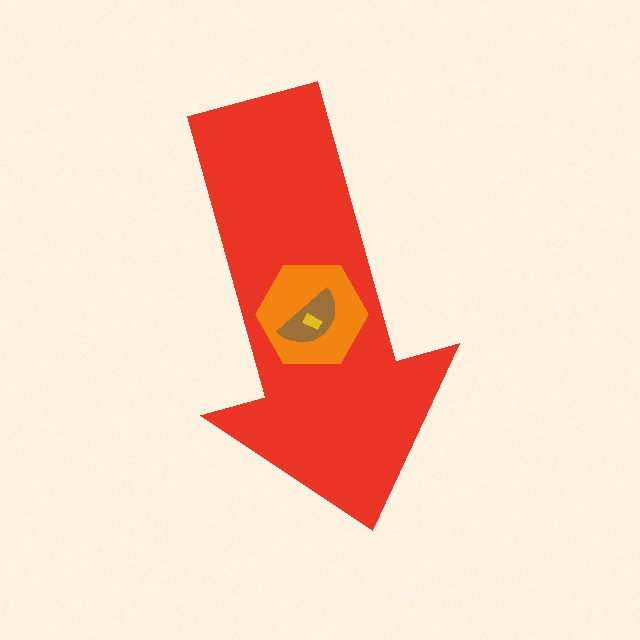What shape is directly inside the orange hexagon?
The brown semicircle.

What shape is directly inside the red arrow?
The orange hexagon.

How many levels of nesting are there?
4.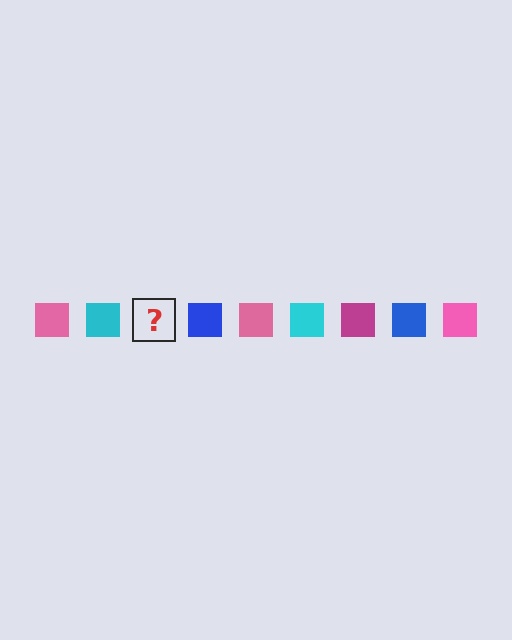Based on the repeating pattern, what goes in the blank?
The blank should be a magenta square.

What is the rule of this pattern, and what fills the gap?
The rule is that the pattern cycles through pink, cyan, magenta, blue squares. The gap should be filled with a magenta square.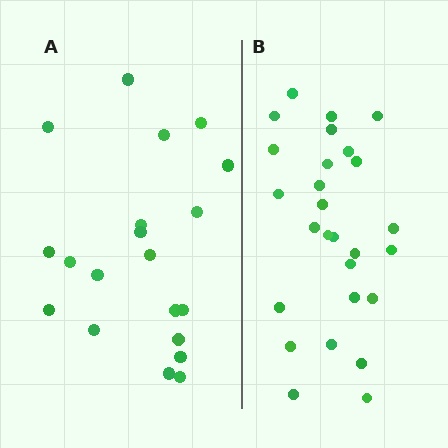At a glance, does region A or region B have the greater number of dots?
Region B (the right region) has more dots.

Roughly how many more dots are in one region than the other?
Region B has roughly 8 or so more dots than region A.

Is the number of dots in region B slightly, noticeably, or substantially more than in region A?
Region B has noticeably more, but not dramatically so. The ratio is roughly 1.4 to 1.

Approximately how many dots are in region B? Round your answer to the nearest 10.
About 30 dots. (The exact count is 27, which rounds to 30.)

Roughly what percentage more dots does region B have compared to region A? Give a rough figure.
About 35% more.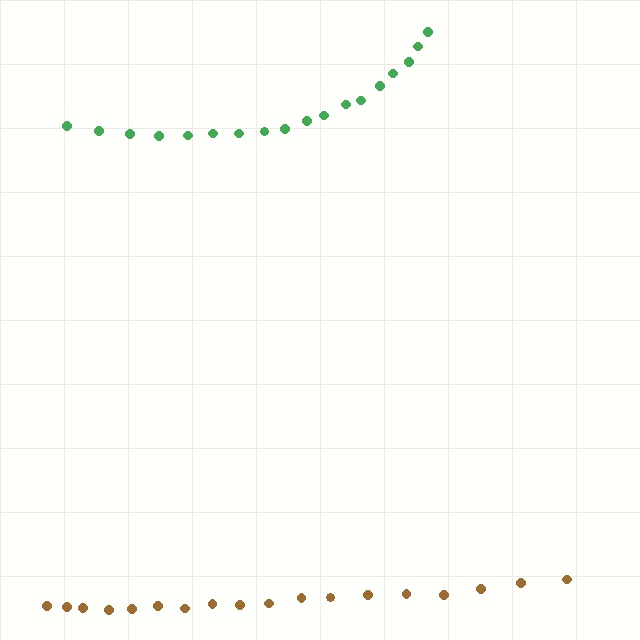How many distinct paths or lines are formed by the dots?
There are 2 distinct paths.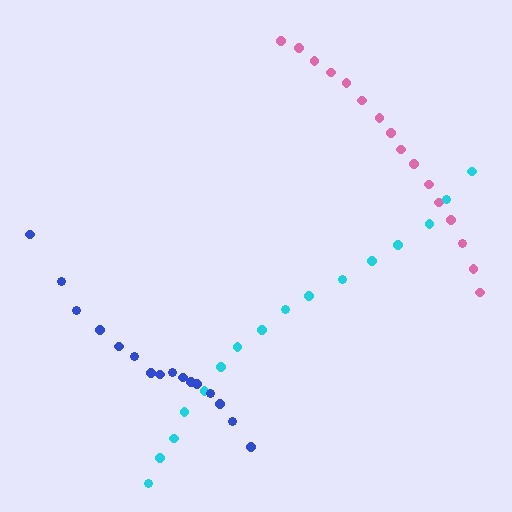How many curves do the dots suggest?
There are 3 distinct paths.